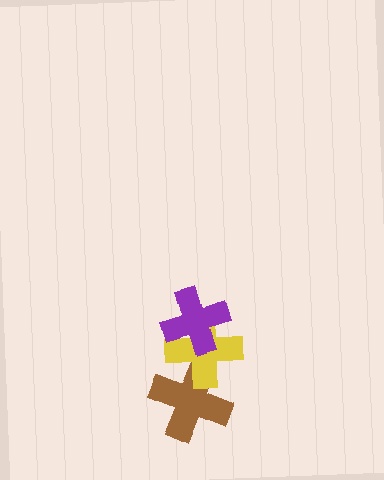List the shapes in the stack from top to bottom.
From top to bottom: the purple cross, the yellow cross, the brown cross.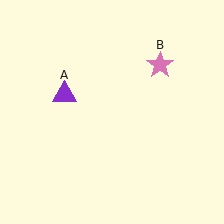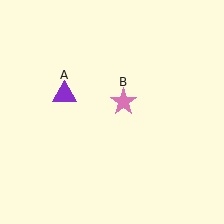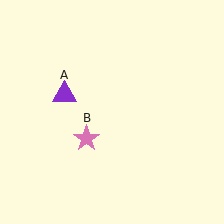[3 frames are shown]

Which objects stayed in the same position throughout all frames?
Purple triangle (object A) remained stationary.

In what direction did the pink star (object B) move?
The pink star (object B) moved down and to the left.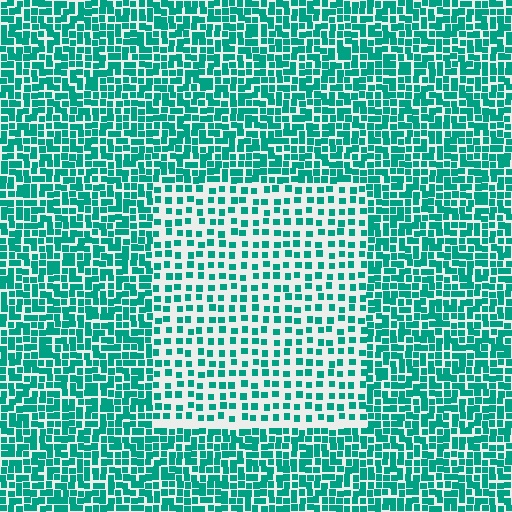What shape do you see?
I see a rectangle.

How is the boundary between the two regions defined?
The boundary is defined by a change in element density (approximately 2.0x ratio). All elements are the same color, size, and shape.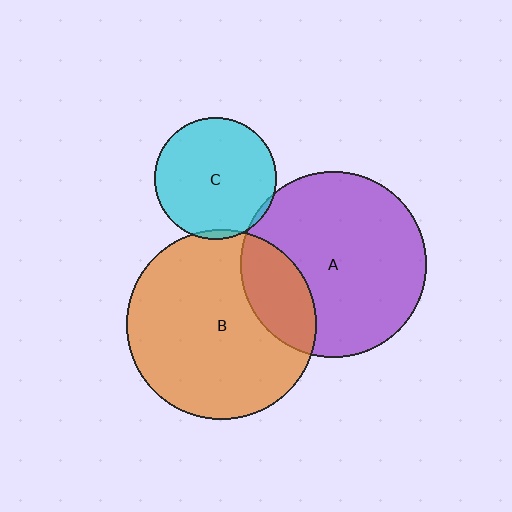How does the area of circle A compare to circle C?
Approximately 2.3 times.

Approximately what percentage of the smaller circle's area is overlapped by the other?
Approximately 20%.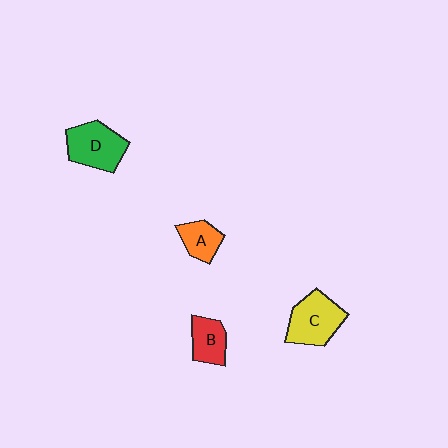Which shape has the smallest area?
Shape A (orange).